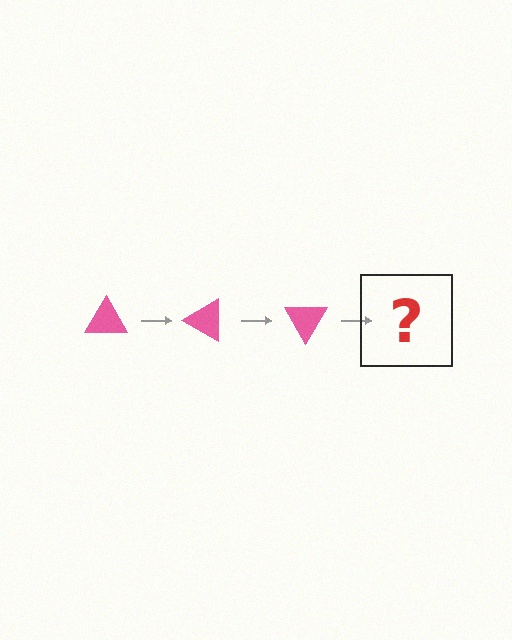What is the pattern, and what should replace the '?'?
The pattern is that the triangle rotates 30 degrees each step. The '?' should be a pink triangle rotated 90 degrees.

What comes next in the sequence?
The next element should be a pink triangle rotated 90 degrees.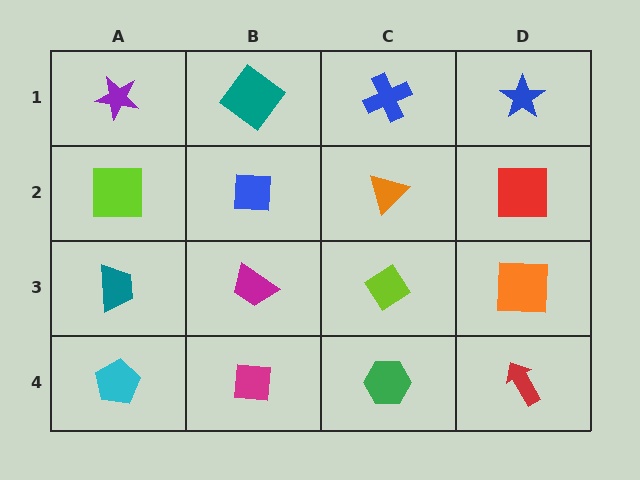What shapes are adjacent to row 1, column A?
A lime square (row 2, column A), a teal diamond (row 1, column B).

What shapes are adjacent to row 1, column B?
A blue square (row 2, column B), a purple star (row 1, column A), a blue cross (row 1, column C).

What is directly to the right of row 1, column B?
A blue cross.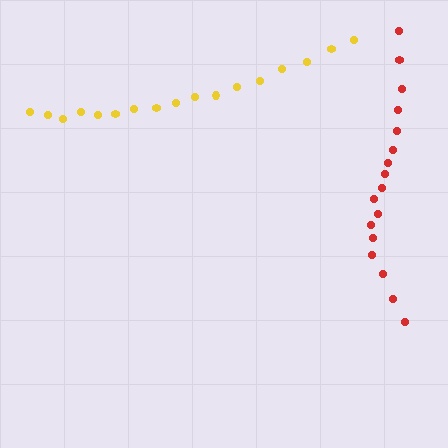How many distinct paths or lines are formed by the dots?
There are 2 distinct paths.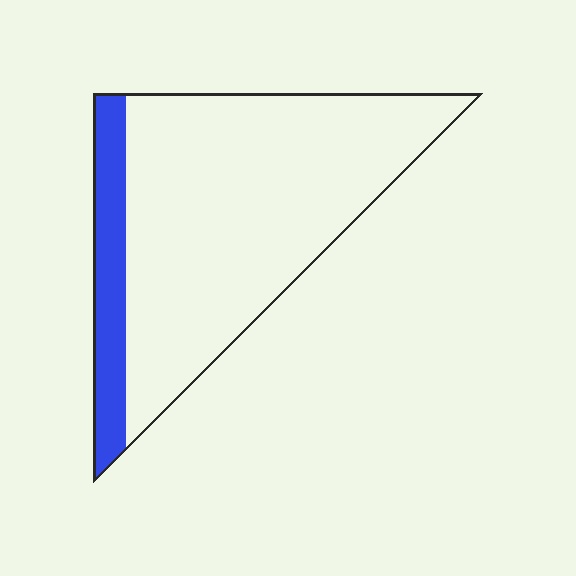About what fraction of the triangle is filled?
About one sixth (1/6).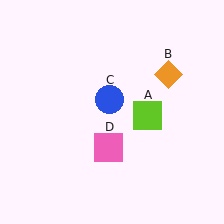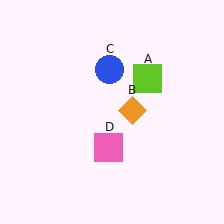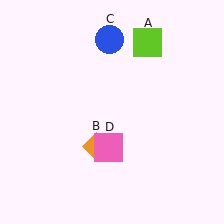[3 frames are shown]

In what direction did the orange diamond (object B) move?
The orange diamond (object B) moved down and to the left.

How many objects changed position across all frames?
3 objects changed position: lime square (object A), orange diamond (object B), blue circle (object C).